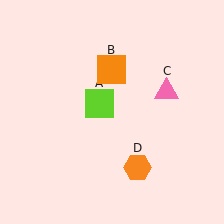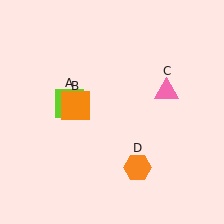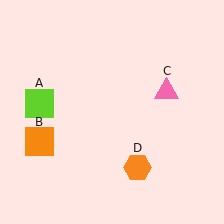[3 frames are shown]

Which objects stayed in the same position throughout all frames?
Pink triangle (object C) and orange hexagon (object D) remained stationary.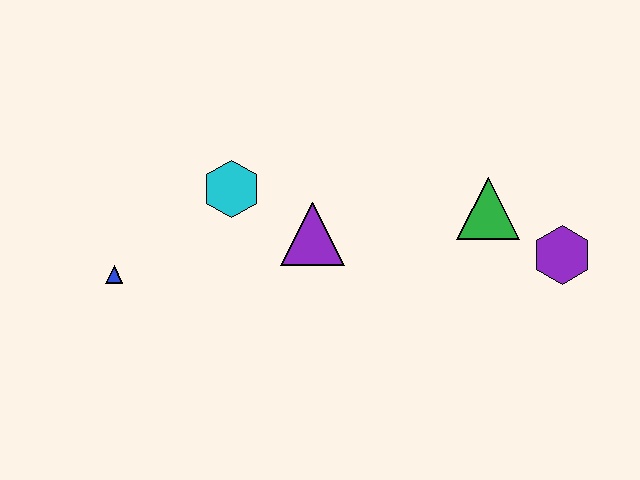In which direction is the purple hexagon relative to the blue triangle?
The purple hexagon is to the right of the blue triangle.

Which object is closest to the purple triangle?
The cyan hexagon is closest to the purple triangle.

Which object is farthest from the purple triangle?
The purple hexagon is farthest from the purple triangle.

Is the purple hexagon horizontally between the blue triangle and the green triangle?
No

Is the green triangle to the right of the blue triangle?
Yes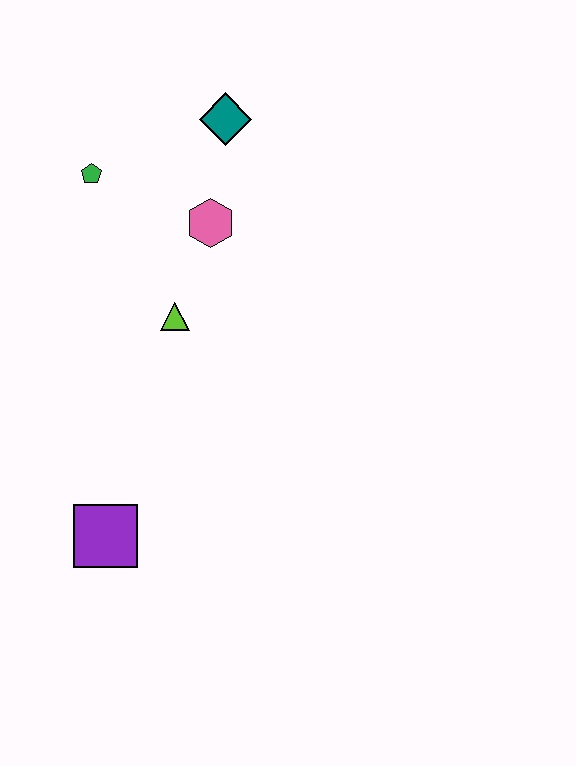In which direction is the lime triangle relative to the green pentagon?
The lime triangle is below the green pentagon.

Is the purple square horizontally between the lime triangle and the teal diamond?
No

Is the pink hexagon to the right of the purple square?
Yes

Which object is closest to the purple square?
The lime triangle is closest to the purple square.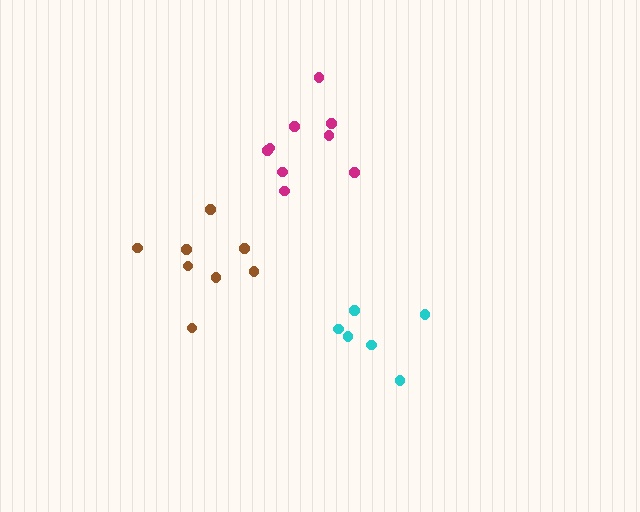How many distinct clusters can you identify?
There are 3 distinct clusters.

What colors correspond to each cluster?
The clusters are colored: magenta, cyan, brown.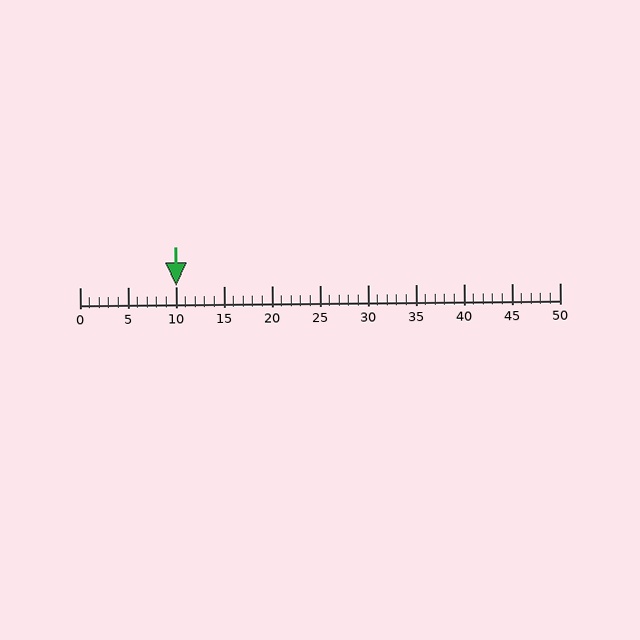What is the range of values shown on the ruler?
The ruler shows values from 0 to 50.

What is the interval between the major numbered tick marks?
The major tick marks are spaced 5 units apart.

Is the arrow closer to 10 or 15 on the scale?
The arrow is closer to 10.